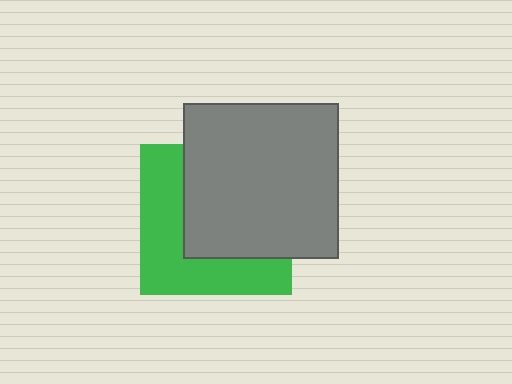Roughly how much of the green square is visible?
About half of it is visible (roughly 46%).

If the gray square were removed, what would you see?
You would see the complete green square.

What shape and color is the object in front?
The object in front is a gray square.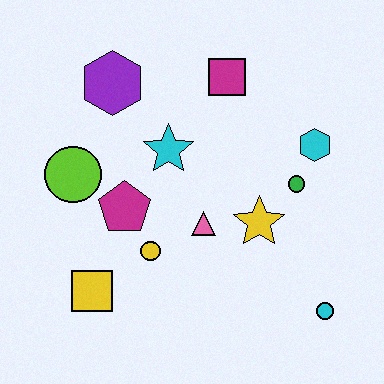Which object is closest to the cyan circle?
The yellow star is closest to the cyan circle.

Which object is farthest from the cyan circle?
The purple hexagon is farthest from the cyan circle.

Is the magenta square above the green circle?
Yes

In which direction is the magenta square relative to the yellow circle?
The magenta square is above the yellow circle.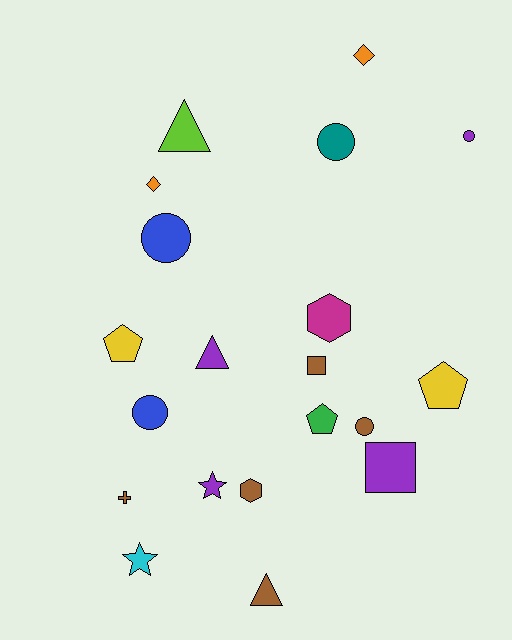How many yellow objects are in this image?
There are 2 yellow objects.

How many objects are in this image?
There are 20 objects.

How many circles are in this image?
There are 5 circles.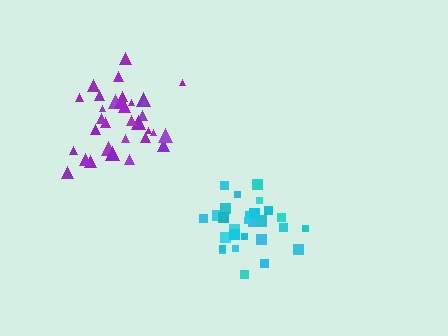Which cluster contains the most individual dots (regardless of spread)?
Purple (33).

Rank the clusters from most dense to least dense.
cyan, purple.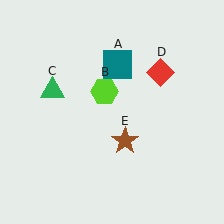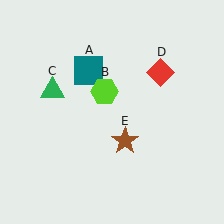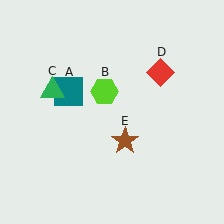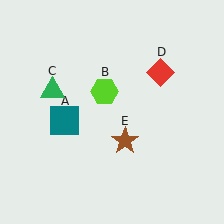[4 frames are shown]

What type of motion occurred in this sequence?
The teal square (object A) rotated counterclockwise around the center of the scene.